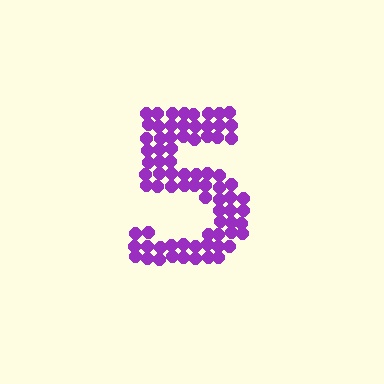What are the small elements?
The small elements are circles.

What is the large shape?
The large shape is the digit 5.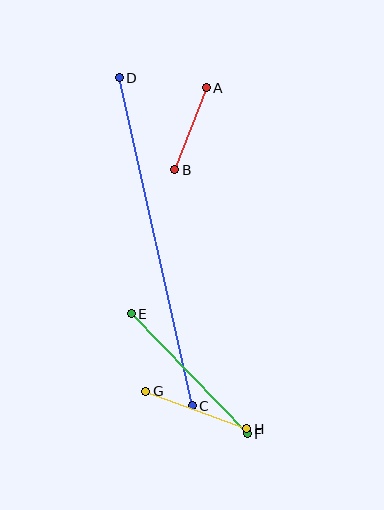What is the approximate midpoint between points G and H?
The midpoint is at approximately (196, 410) pixels.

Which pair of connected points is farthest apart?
Points C and D are farthest apart.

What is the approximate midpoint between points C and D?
The midpoint is at approximately (156, 242) pixels.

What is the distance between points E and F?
The distance is approximately 167 pixels.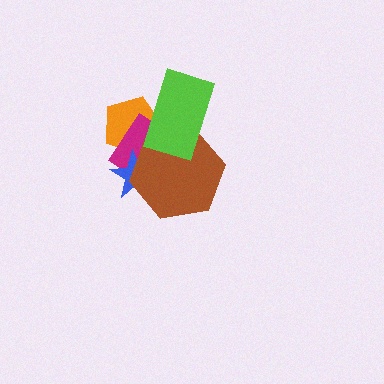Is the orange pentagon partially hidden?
Yes, it is partially covered by another shape.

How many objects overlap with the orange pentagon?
4 objects overlap with the orange pentagon.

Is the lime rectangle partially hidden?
No, no other shape covers it.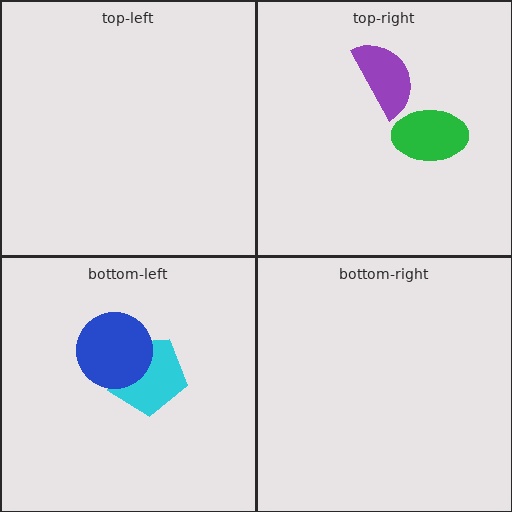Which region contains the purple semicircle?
The top-right region.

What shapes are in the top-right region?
The purple semicircle, the green ellipse.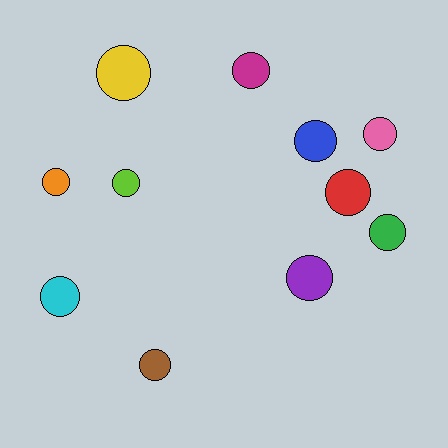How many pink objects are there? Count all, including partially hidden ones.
There is 1 pink object.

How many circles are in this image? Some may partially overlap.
There are 11 circles.